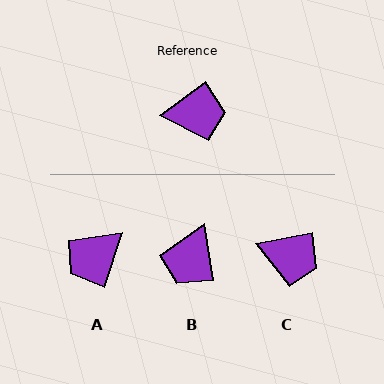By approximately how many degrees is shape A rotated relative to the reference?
Approximately 145 degrees clockwise.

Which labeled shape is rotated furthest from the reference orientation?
A, about 145 degrees away.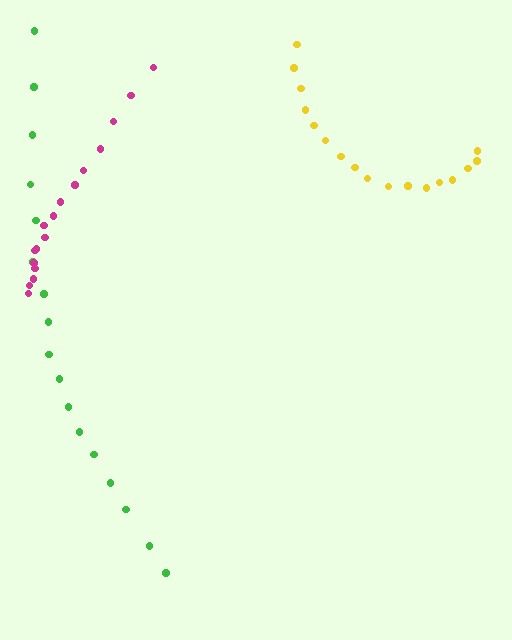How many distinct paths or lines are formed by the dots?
There are 3 distinct paths.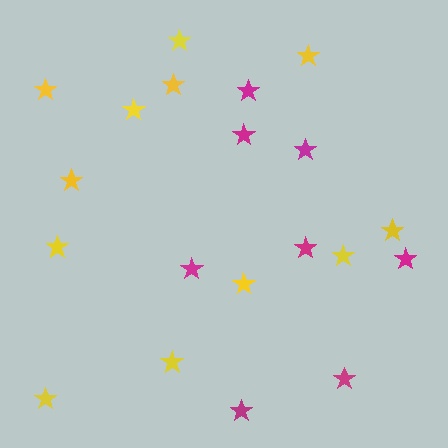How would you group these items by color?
There are 2 groups: one group of magenta stars (8) and one group of yellow stars (12).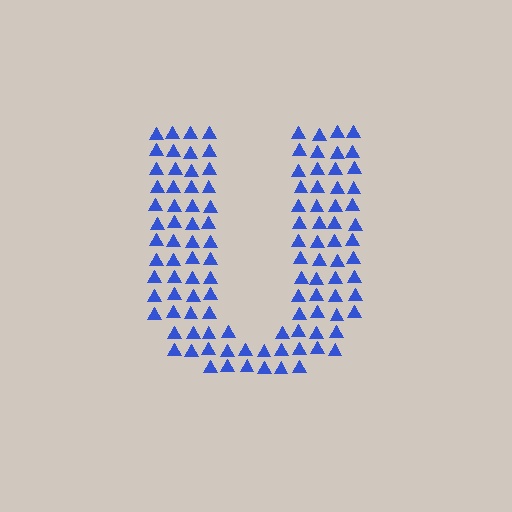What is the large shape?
The large shape is the letter U.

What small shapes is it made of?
It is made of small triangles.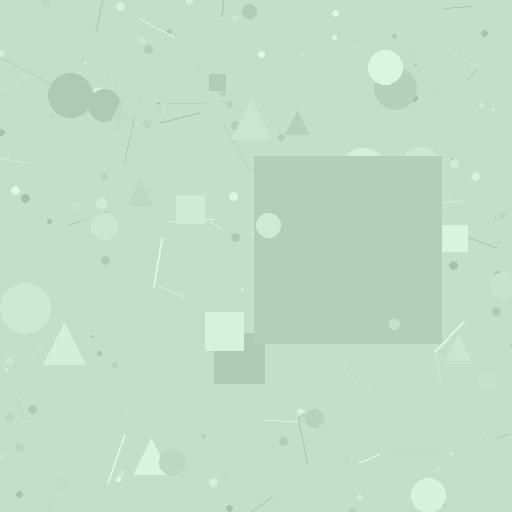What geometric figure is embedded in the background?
A square is embedded in the background.